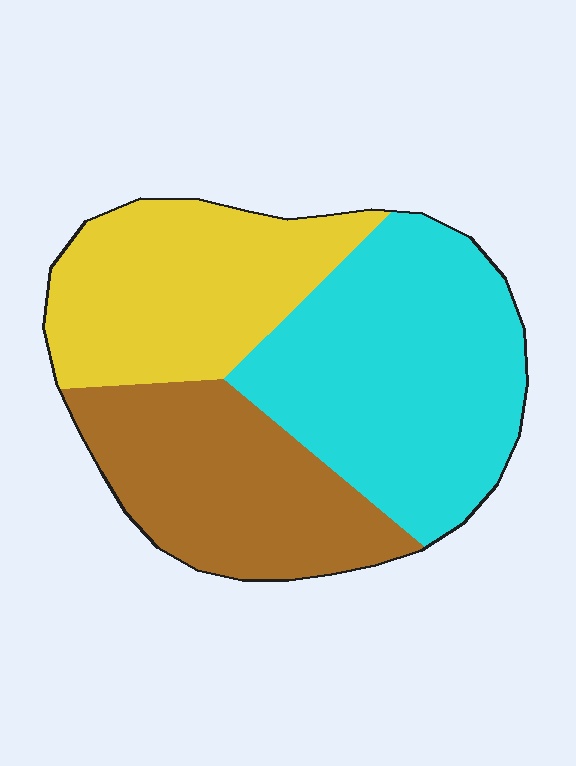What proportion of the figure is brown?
Brown takes up between a sixth and a third of the figure.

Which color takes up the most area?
Cyan, at roughly 40%.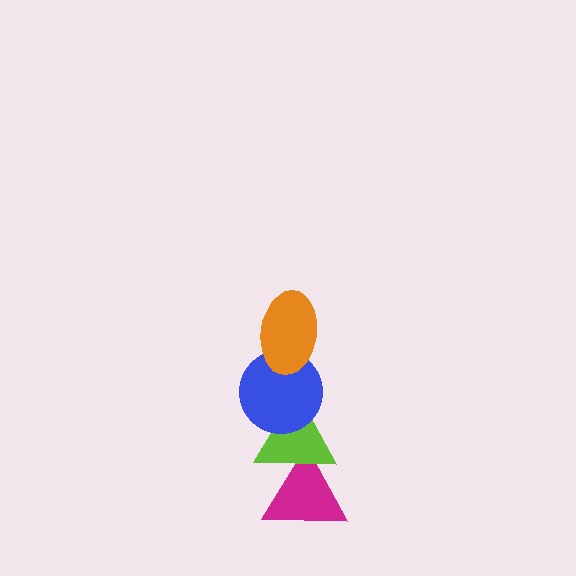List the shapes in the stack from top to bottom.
From top to bottom: the orange ellipse, the blue circle, the lime triangle, the magenta triangle.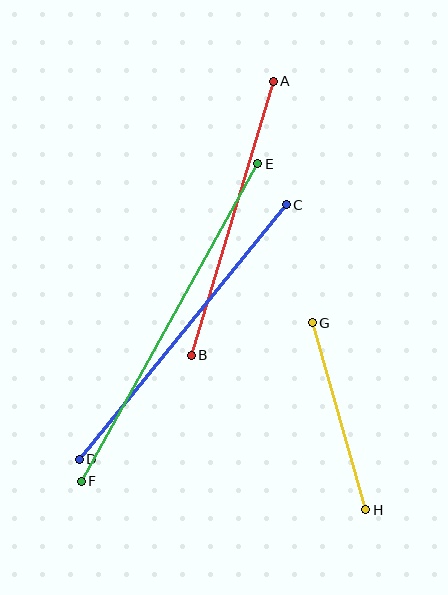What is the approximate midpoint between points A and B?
The midpoint is at approximately (232, 218) pixels.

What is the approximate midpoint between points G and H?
The midpoint is at approximately (339, 416) pixels.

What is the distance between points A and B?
The distance is approximately 286 pixels.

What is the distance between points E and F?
The distance is approximately 363 pixels.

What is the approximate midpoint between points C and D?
The midpoint is at approximately (183, 332) pixels.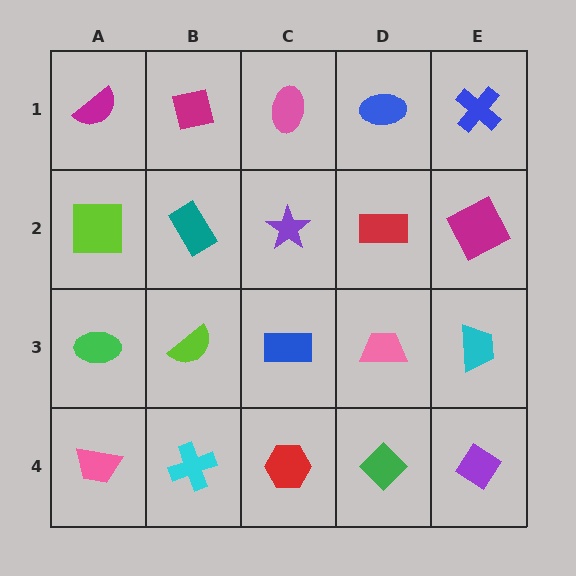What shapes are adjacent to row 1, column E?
A magenta square (row 2, column E), a blue ellipse (row 1, column D).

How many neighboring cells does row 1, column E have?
2.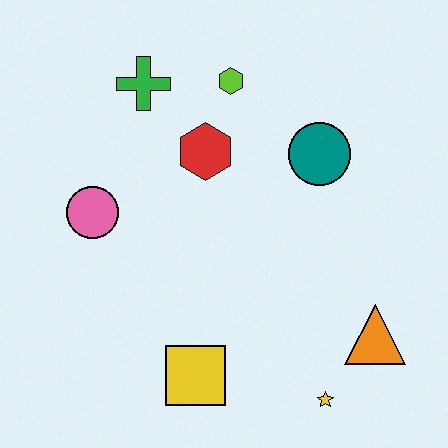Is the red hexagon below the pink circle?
No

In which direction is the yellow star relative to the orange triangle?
The yellow star is below the orange triangle.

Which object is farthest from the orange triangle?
The green cross is farthest from the orange triangle.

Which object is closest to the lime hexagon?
The red hexagon is closest to the lime hexagon.